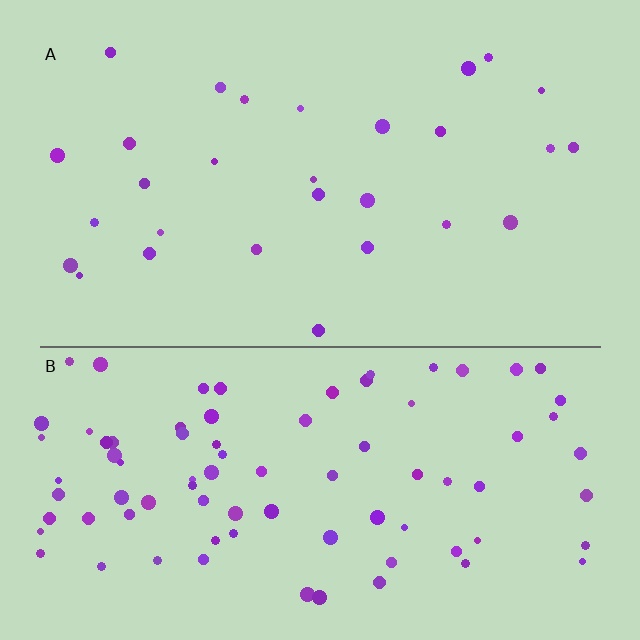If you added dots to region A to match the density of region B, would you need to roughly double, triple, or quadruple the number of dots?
Approximately triple.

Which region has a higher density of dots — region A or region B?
B (the bottom).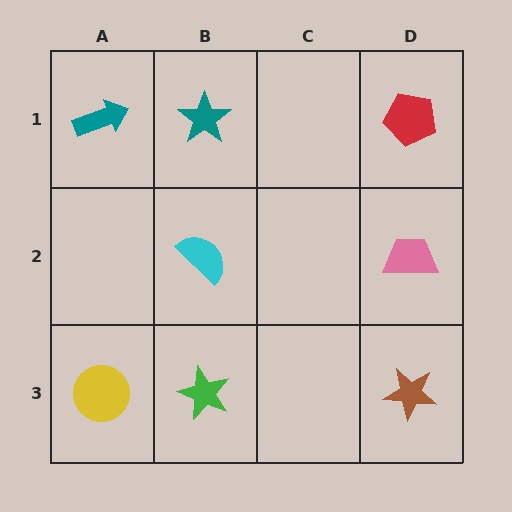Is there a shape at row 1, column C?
No, that cell is empty.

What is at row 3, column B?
A green star.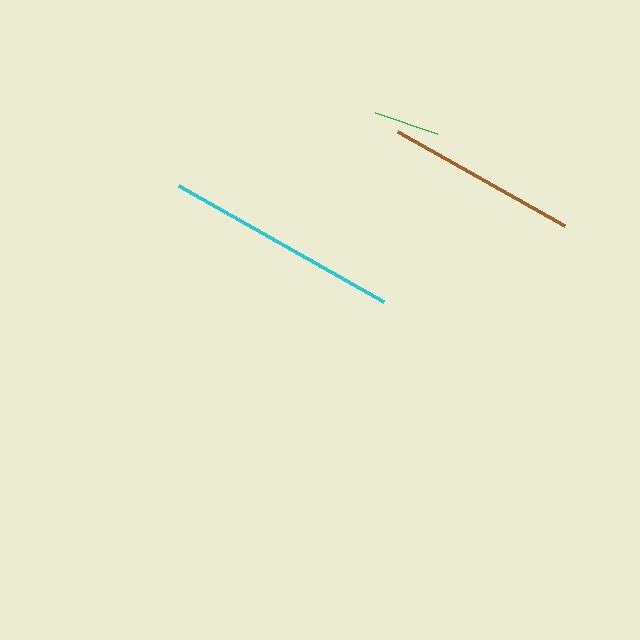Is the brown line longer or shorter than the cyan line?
The cyan line is longer than the brown line.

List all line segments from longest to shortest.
From longest to shortest: cyan, brown, green.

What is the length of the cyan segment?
The cyan segment is approximately 235 pixels long.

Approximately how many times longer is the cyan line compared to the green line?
The cyan line is approximately 3.6 times the length of the green line.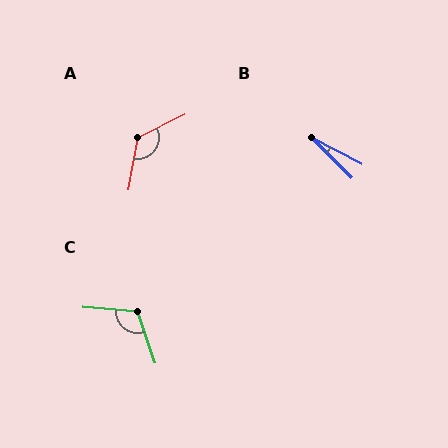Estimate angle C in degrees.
Approximately 113 degrees.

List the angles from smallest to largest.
B (17°), C (113°), A (127°).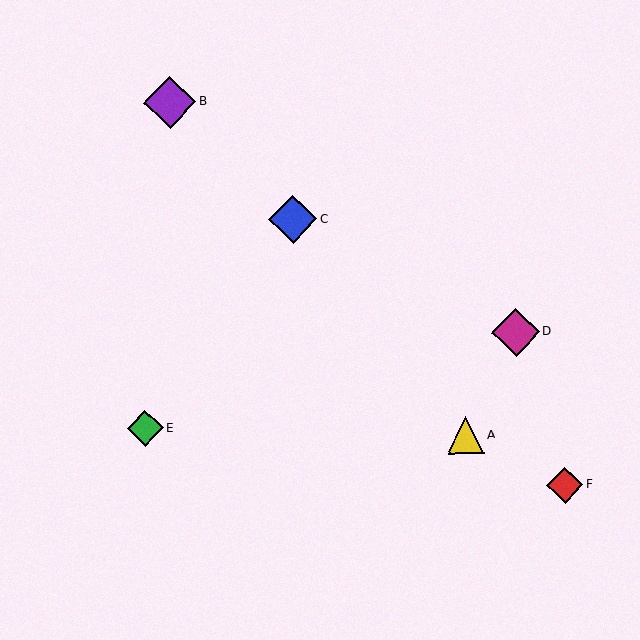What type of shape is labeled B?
Shape B is a purple diamond.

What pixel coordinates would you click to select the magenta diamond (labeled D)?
Click at (516, 332) to select the magenta diamond D.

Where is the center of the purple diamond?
The center of the purple diamond is at (170, 102).